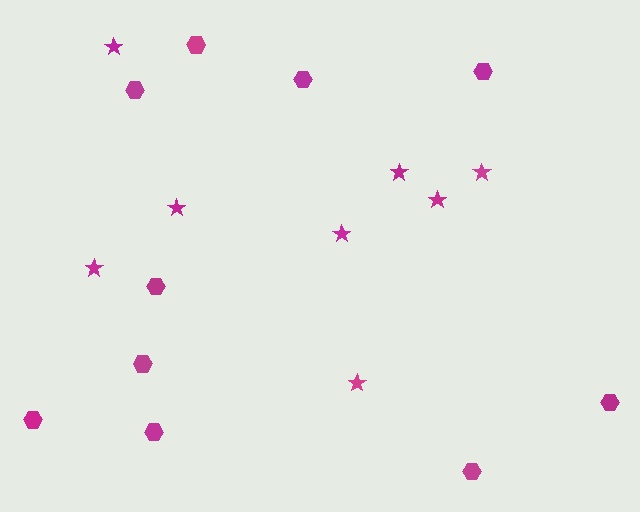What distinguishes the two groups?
There are 2 groups: one group of hexagons (10) and one group of stars (8).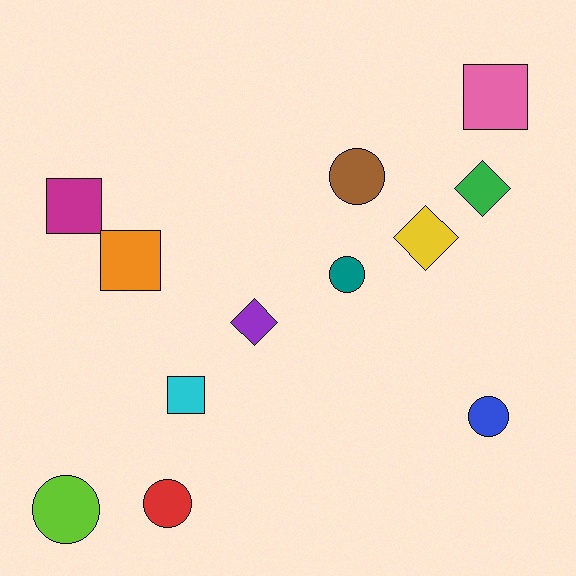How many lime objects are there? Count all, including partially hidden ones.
There is 1 lime object.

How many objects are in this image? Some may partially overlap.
There are 12 objects.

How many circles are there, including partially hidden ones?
There are 5 circles.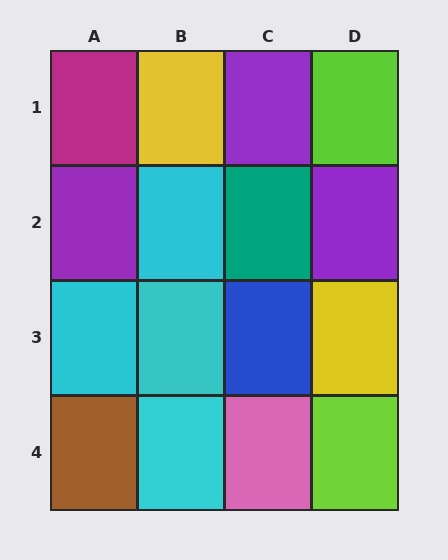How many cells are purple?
3 cells are purple.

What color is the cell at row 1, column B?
Yellow.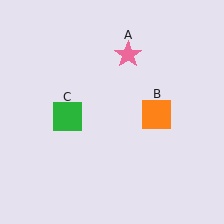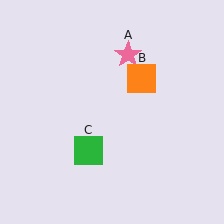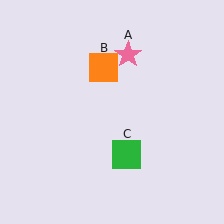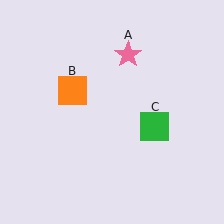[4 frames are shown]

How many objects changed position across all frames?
2 objects changed position: orange square (object B), green square (object C).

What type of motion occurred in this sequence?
The orange square (object B), green square (object C) rotated counterclockwise around the center of the scene.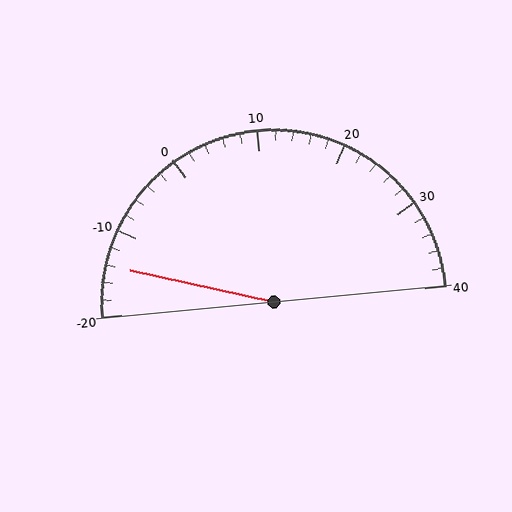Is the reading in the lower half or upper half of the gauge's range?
The reading is in the lower half of the range (-20 to 40).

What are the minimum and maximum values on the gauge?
The gauge ranges from -20 to 40.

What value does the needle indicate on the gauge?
The needle indicates approximately -14.